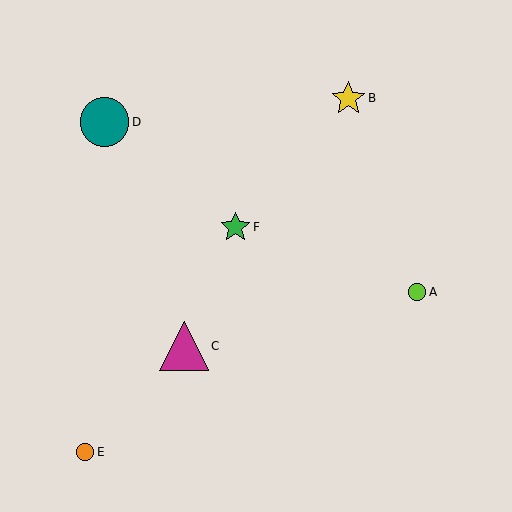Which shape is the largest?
The magenta triangle (labeled C) is the largest.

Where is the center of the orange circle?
The center of the orange circle is at (85, 452).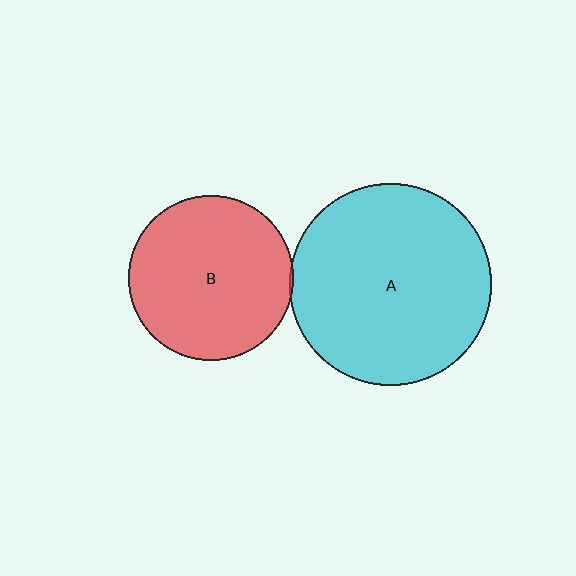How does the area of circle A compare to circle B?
Approximately 1.5 times.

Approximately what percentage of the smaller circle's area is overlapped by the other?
Approximately 5%.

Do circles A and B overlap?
Yes.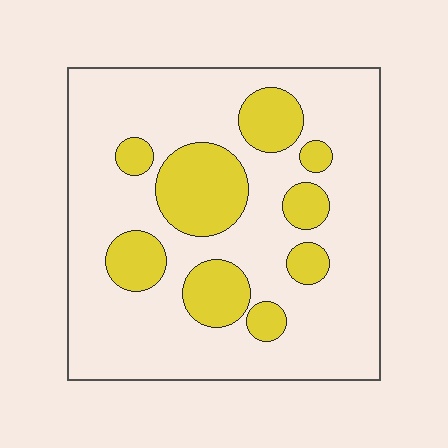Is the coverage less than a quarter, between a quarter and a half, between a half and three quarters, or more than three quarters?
Less than a quarter.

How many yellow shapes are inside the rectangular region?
9.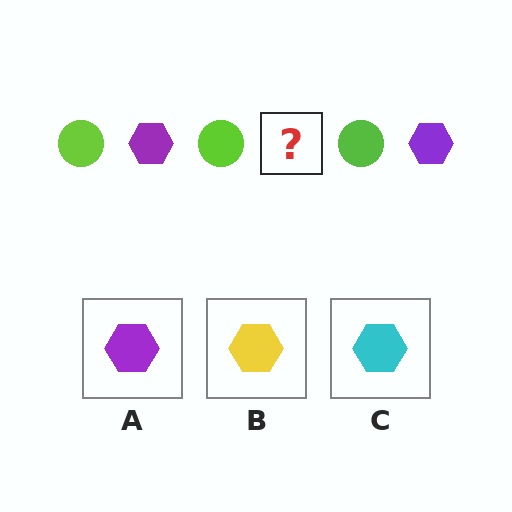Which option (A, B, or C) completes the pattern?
A.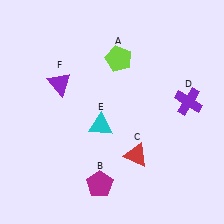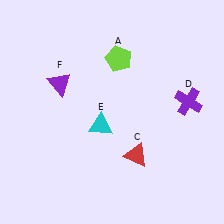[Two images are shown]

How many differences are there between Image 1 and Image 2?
There is 1 difference between the two images.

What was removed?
The magenta pentagon (B) was removed in Image 2.